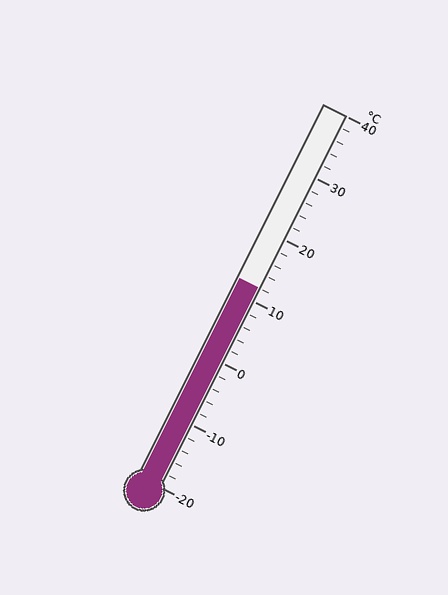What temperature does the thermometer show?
The thermometer shows approximately 12°C.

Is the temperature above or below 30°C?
The temperature is below 30°C.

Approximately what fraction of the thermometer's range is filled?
The thermometer is filled to approximately 55% of its range.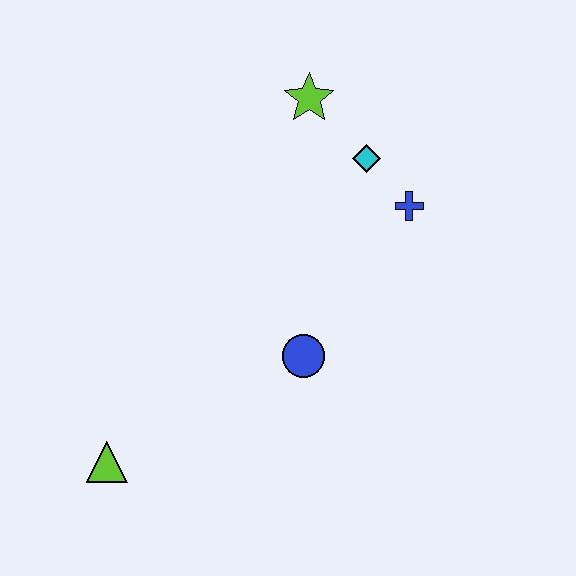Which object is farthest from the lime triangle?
The lime star is farthest from the lime triangle.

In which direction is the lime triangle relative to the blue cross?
The lime triangle is to the left of the blue cross.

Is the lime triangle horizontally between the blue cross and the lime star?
No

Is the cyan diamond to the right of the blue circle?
Yes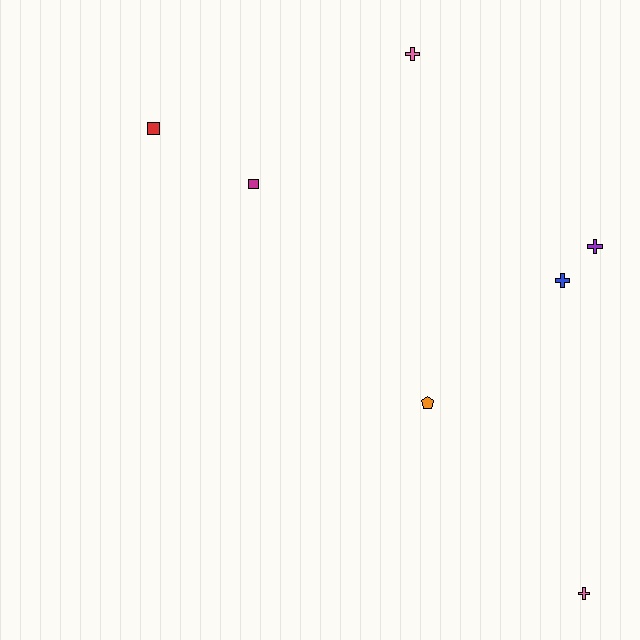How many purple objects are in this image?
There is 1 purple object.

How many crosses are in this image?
There are 4 crosses.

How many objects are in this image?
There are 7 objects.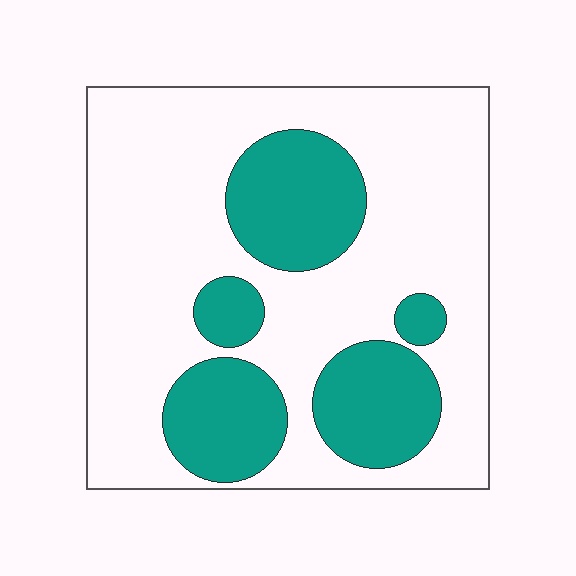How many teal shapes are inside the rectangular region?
5.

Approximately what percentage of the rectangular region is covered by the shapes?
Approximately 30%.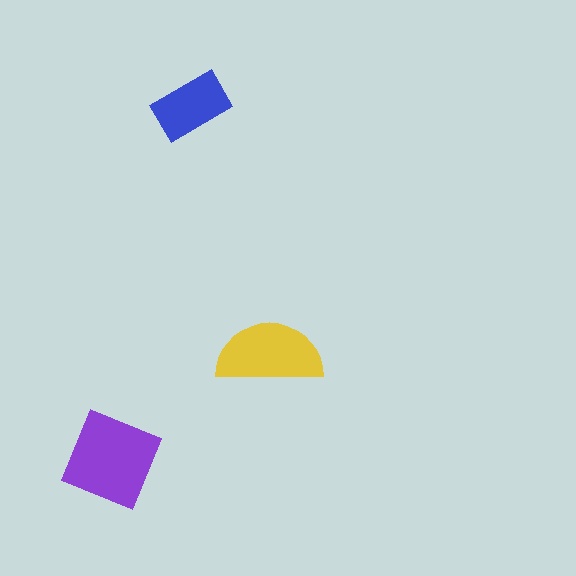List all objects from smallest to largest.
The blue rectangle, the yellow semicircle, the purple diamond.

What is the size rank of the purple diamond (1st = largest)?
1st.